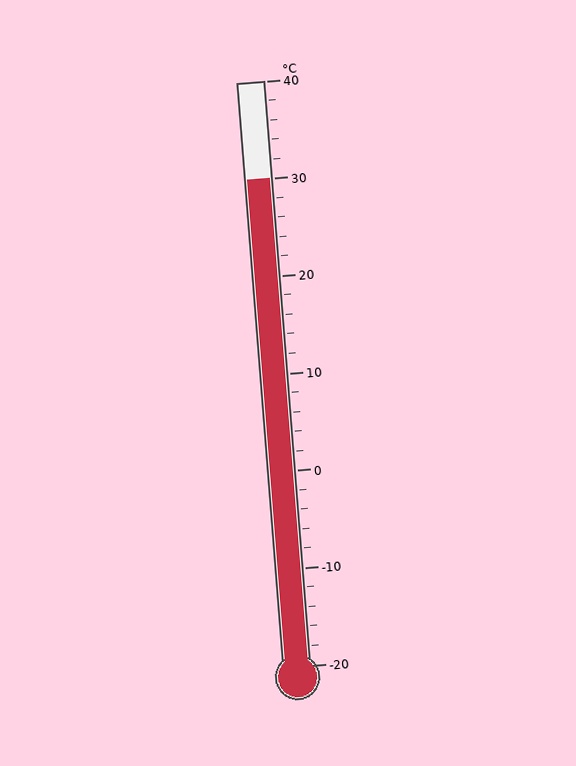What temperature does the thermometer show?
The thermometer shows approximately 30°C.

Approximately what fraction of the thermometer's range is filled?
The thermometer is filled to approximately 85% of its range.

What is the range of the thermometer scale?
The thermometer scale ranges from -20°C to 40°C.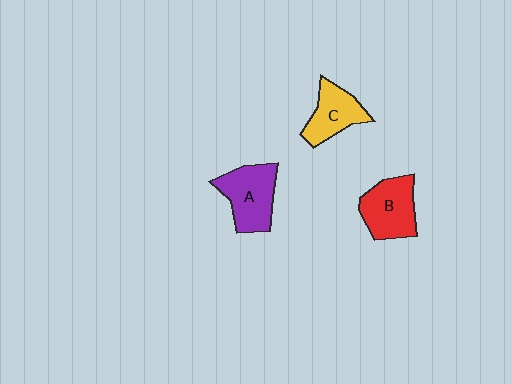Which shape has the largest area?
Shape A (purple).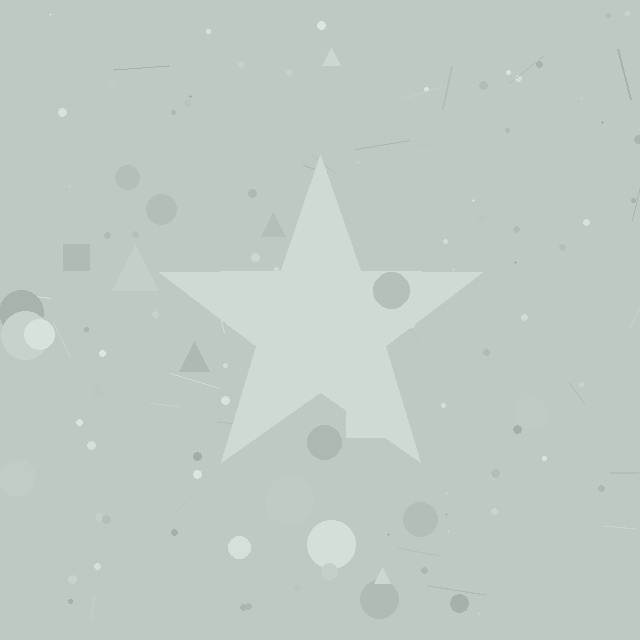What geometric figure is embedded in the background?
A star is embedded in the background.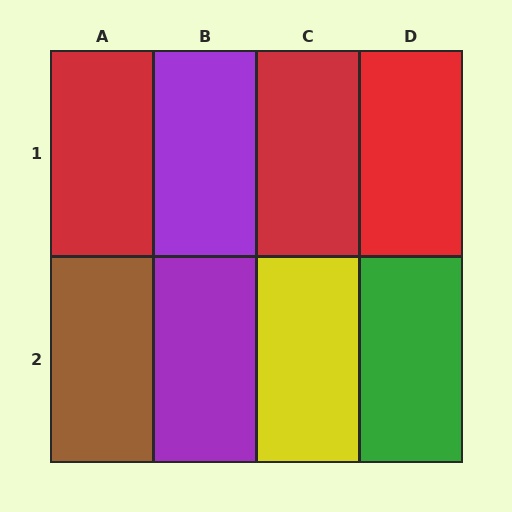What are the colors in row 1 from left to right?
Red, purple, red, red.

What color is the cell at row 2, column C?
Yellow.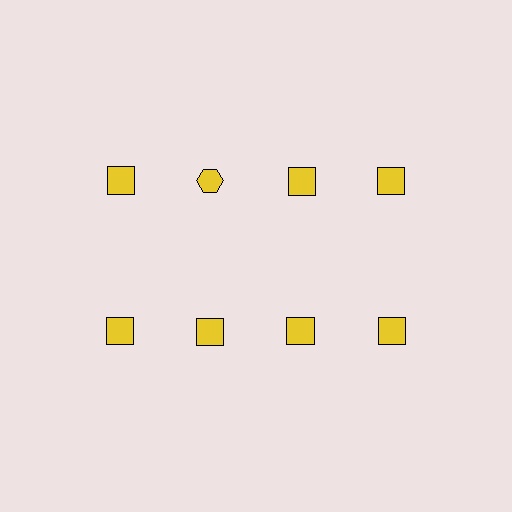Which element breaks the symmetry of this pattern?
The yellow hexagon in the top row, second from left column breaks the symmetry. All other shapes are yellow squares.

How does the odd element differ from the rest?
It has a different shape: hexagon instead of square.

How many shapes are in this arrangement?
There are 8 shapes arranged in a grid pattern.